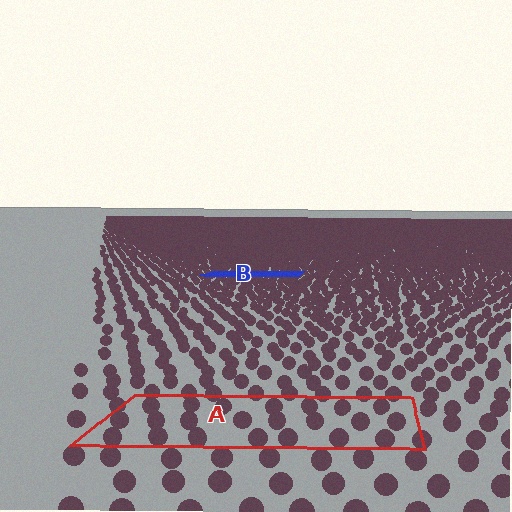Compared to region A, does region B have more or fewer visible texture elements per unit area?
Region B has more texture elements per unit area — they are packed more densely because it is farther away.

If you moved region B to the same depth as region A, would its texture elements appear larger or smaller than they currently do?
They would appear larger. At a closer depth, the same texture elements are projected at a bigger on-screen size.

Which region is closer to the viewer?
Region A is closer. The texture elements there are larger and more spread out.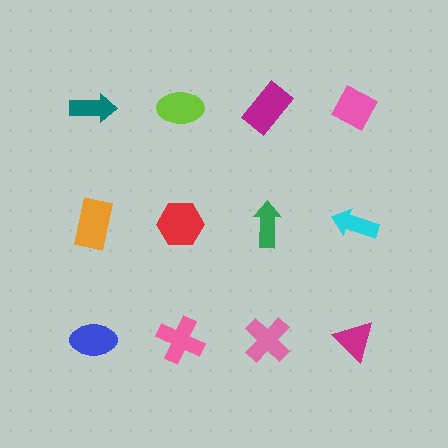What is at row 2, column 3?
A green arrow.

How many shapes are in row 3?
4 shapes.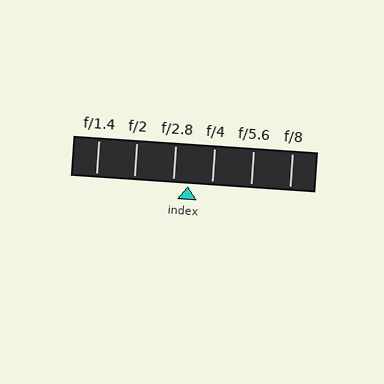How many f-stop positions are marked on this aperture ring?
There are 6 f-stop positions marked.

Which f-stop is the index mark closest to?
The index mark is closest to f/2.8.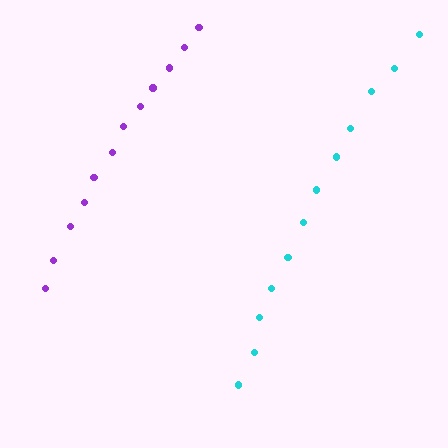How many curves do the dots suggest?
There are 2 distinct paths.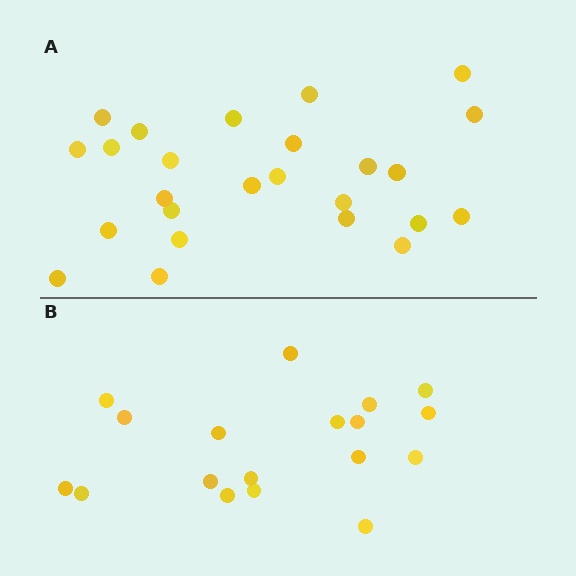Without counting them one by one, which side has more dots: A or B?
Region A (the top region) has more dots.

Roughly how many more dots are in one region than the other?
Region A has roughly 8 or so more dots than region B.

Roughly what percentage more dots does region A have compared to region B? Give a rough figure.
About 40% more.